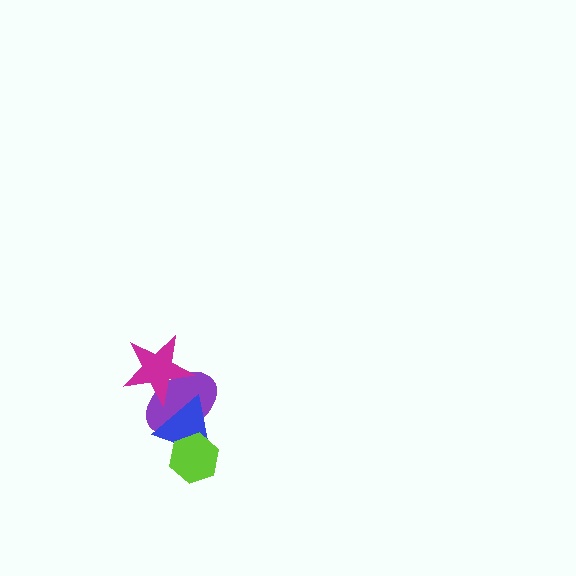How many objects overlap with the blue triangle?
3 objects overlap with the blue triangle.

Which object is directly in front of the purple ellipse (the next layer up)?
The blue triangle is directly in front of the purple ellipse.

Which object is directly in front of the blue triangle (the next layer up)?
The lime hexagon is directly in front of the blue triangle.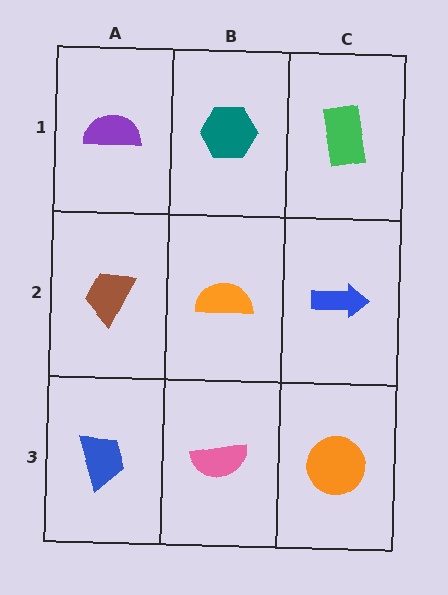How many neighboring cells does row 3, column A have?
2.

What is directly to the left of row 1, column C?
A teal hexagon.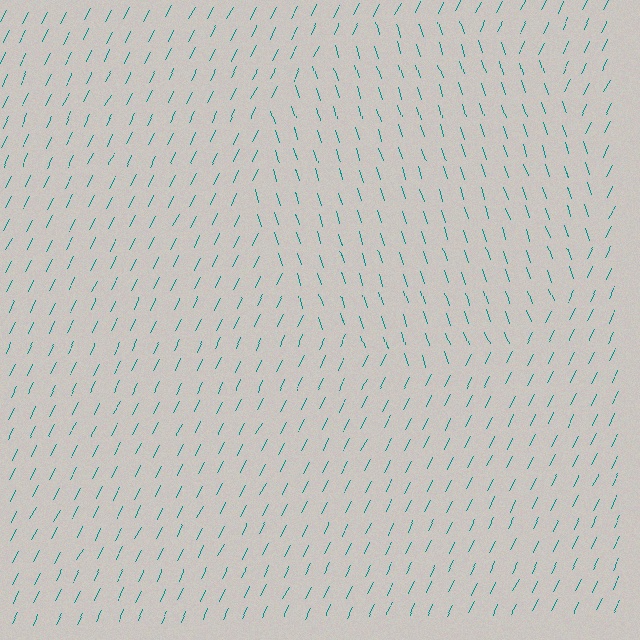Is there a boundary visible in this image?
Yes, there is a texture boundary formed by a change in line orientation.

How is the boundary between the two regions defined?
The boundary is defined purely by a change in line orientation (approximately 45 degrees difference). All lines are the same color and thickness.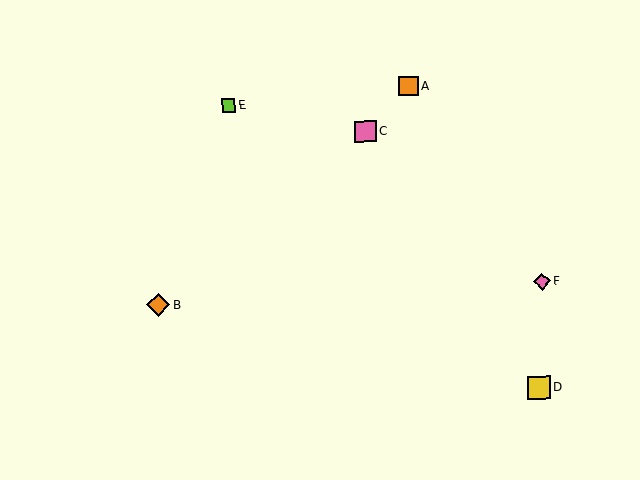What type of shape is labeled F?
Shape F is a pink diamond.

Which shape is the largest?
The yellow square (labeled D) is the largest.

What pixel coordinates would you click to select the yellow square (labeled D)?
Click at (538, 387) to select the yellow square D.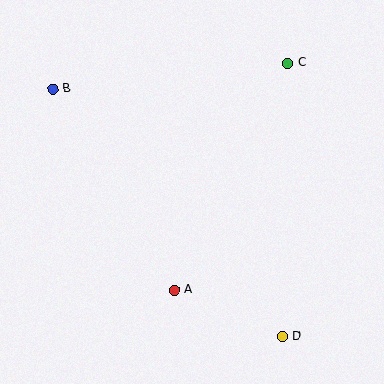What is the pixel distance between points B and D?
The distance between B and D is 338 pixels.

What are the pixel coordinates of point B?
Point B is at (53, 89).